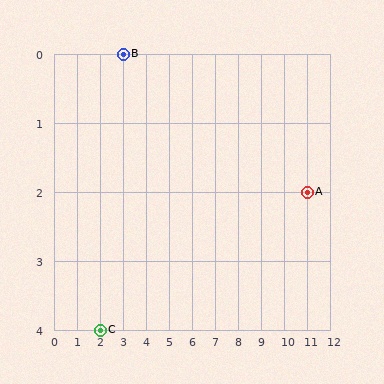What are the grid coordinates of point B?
Point B is at grid coordinates (3, 0).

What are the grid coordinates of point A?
Point A is at grid coordinates (11, 2).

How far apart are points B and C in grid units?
Points B and C are 1 column and 4 rows apart (about 4.1 grid units diagonally).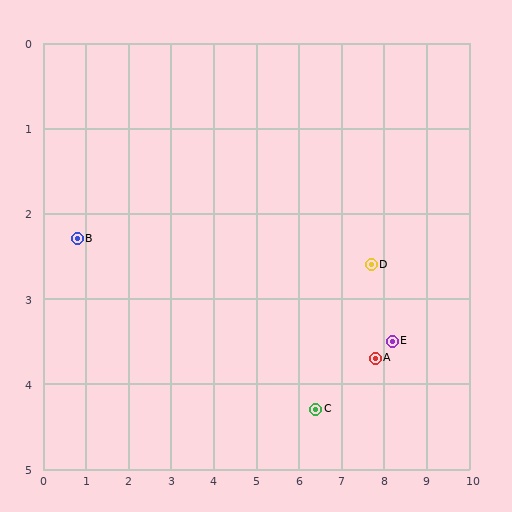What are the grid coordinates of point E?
Point E is at approximately (8.2, 3.5).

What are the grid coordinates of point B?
Point B is at approximately (0.8, 2.3).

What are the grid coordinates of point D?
Point D is at approximately (7.7, 2.6).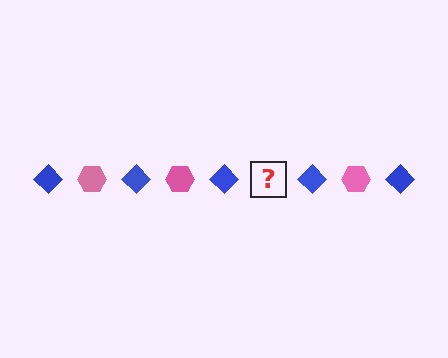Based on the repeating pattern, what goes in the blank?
The blank should be a pink hexagon.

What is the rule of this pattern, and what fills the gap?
The rule is that the pattern alternates between blue diamond and pink hexagon. The gap should be filled with a pink hexagon.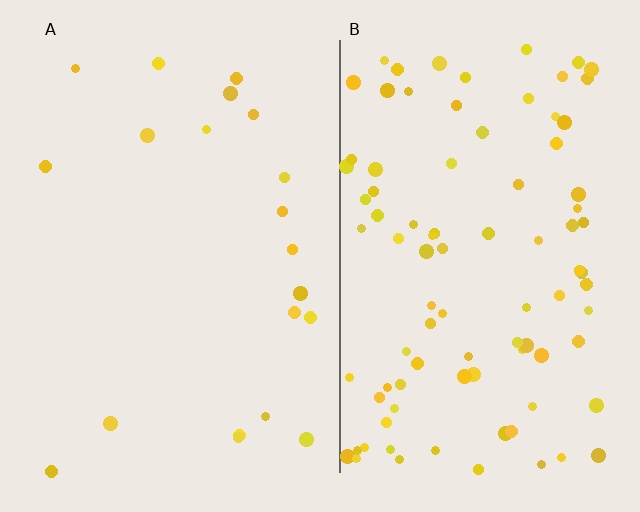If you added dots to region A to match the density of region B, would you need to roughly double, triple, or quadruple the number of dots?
Approximately quadruple.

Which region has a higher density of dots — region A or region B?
B (the right).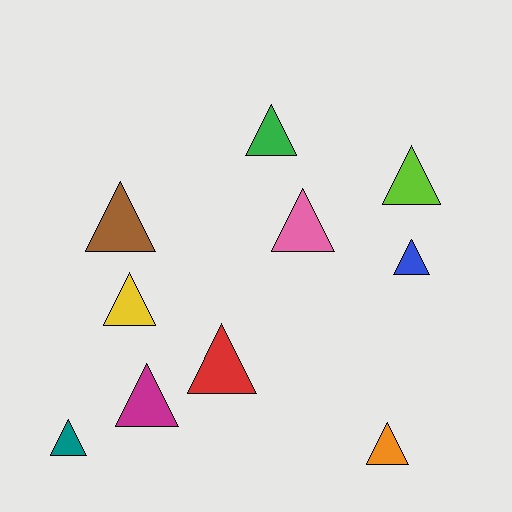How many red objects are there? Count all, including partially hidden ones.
There is 1 red object.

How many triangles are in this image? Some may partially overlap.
There are 10 triangles.